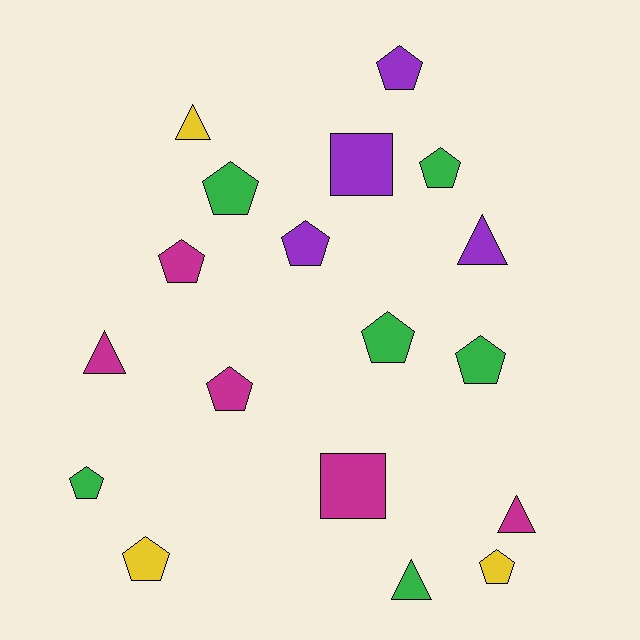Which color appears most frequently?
Green, with 6 objects.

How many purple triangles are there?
There is 1 purple triangle.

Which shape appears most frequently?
Pentagon, with 11 objects.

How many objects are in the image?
There are 18 objects.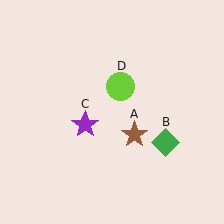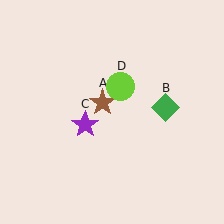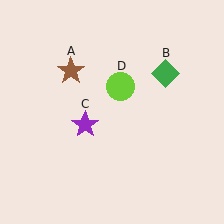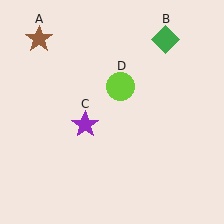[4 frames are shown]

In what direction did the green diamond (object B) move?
The green diamond (object B) moved up.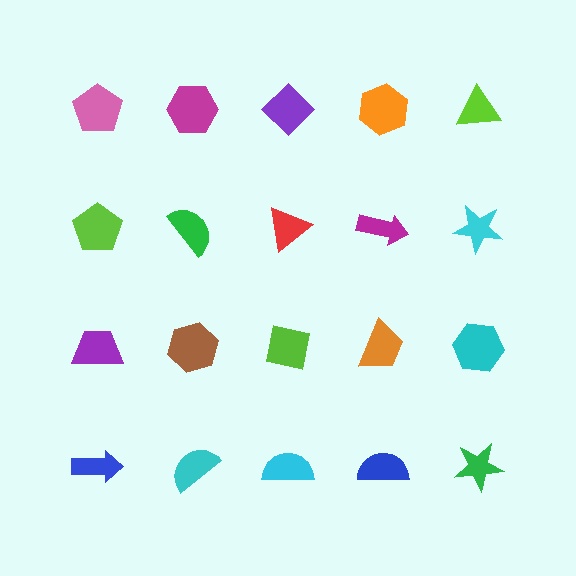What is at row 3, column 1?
A purple trapezoid.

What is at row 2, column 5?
A cyan star.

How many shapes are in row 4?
5 shapes.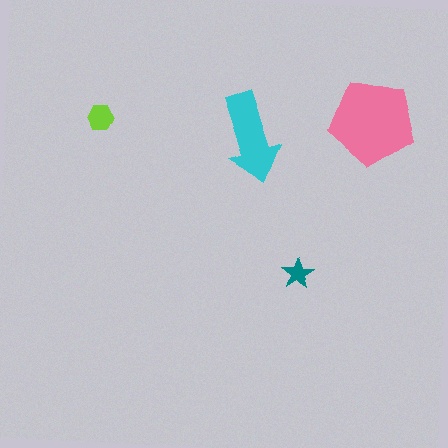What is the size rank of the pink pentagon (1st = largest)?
1st.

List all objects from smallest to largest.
The teal star, the lime hexagon, the cyan arrow, the pink pentagon.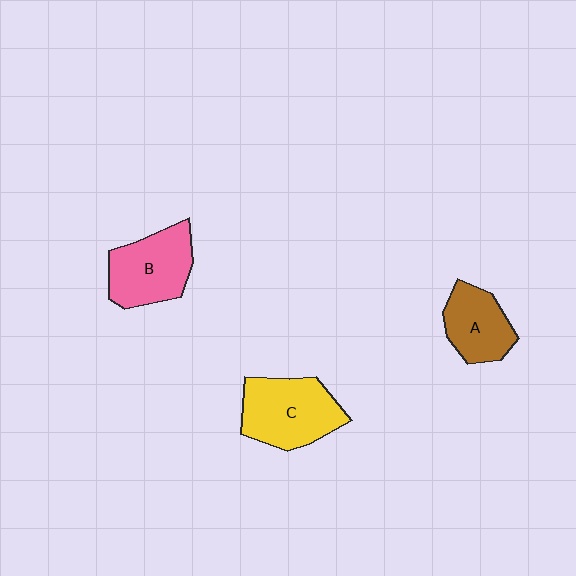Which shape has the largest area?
Shape C (yellow).